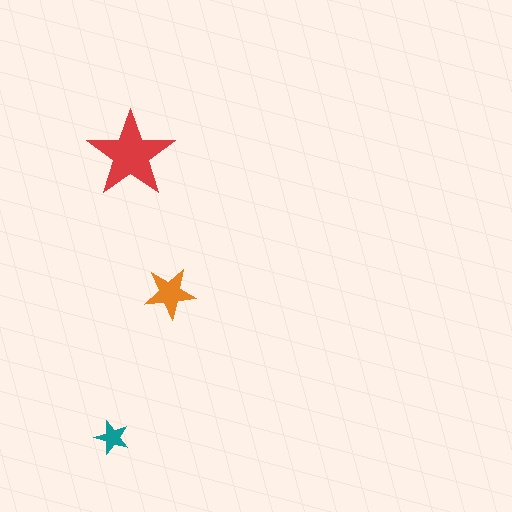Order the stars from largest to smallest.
the red one, the orange one, the teal one.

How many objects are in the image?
There are 3 objects in the image.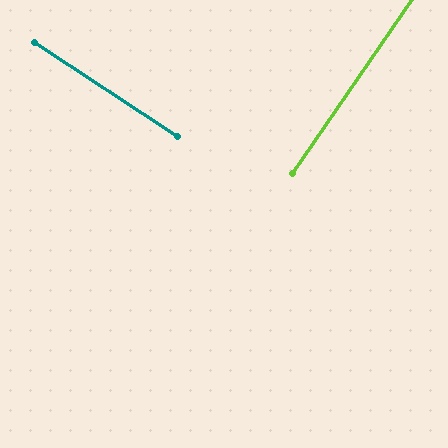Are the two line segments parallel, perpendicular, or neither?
Perpendicular — they meet at approximately 89°.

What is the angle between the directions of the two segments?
Approximately 89 degrees.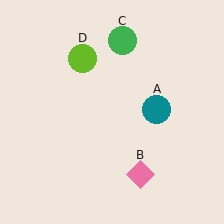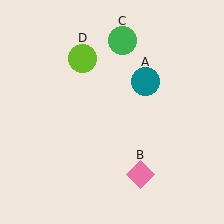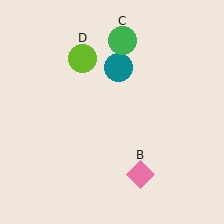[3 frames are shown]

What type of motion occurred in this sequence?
The teal circle (object A) rotated counterclockwise around the center of the scene.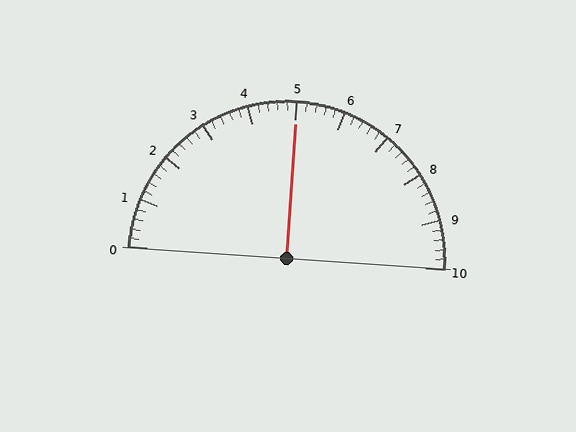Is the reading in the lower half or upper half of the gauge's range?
The reading is in the upper half of the range (0 to 10).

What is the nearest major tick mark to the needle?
The nearest major tick mark is 5.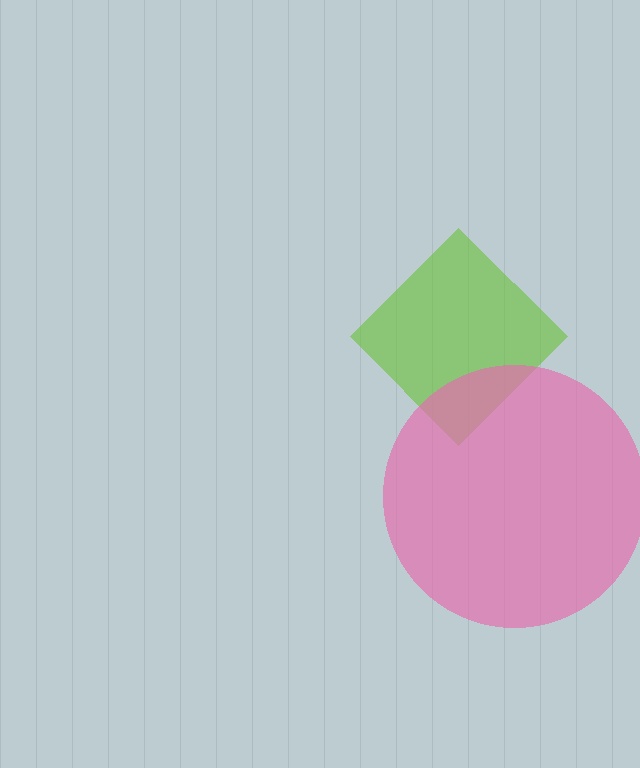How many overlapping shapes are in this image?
There are 2 overlapping shapes in the image.